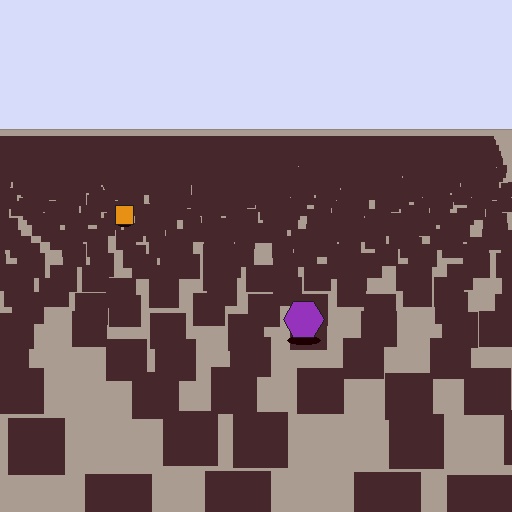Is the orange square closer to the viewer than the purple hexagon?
No. The purple hexagon is closer — you can tell from the texture gradient: the ground texture is coarser near it.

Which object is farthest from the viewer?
The orange square is farthest from the viewer. It appears smaller and the ground texture around it is denser.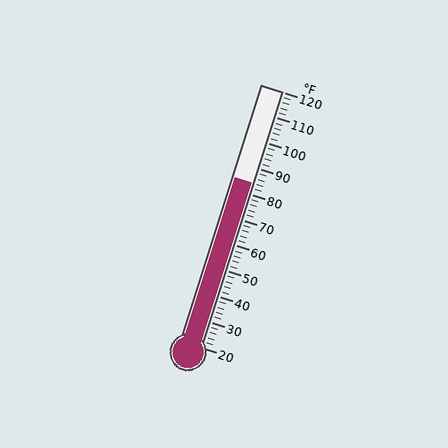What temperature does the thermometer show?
The thermometer shows approximately 84°F.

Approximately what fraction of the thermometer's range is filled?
The thermometer is filled to approximately 65% of its range.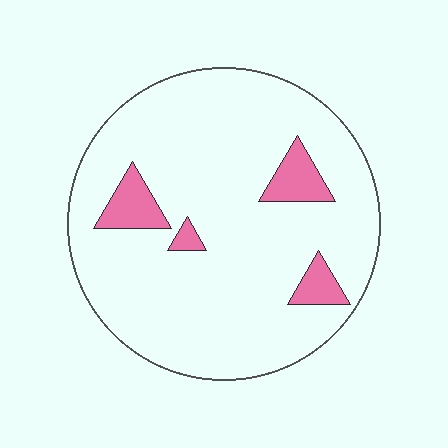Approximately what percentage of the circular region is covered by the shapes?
Approximately 10%.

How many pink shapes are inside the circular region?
4.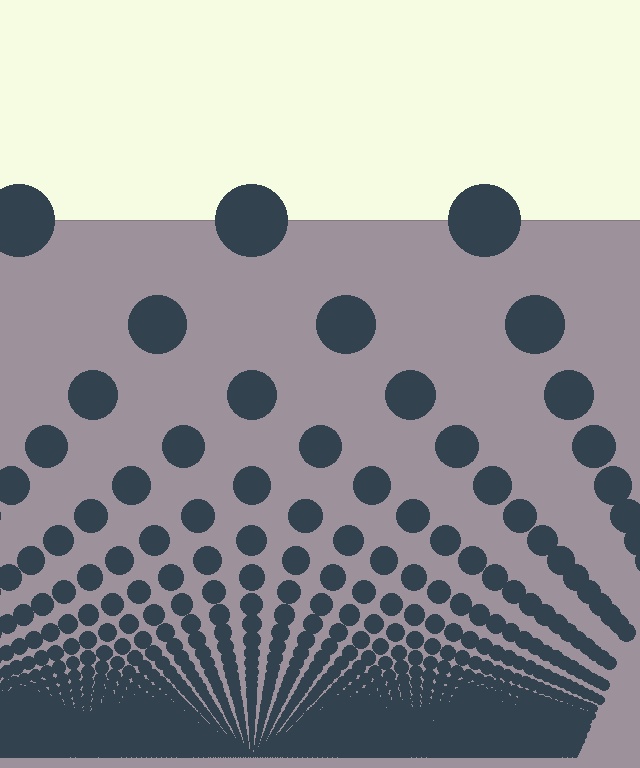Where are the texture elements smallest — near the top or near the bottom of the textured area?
Near the bottom.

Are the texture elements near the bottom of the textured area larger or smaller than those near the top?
Smaller. The gradient is inverted — elements near the bottom are smaller and denser.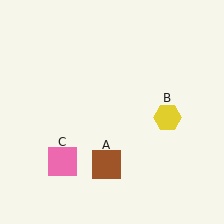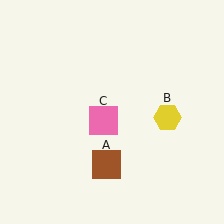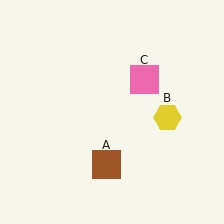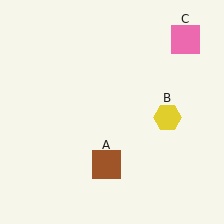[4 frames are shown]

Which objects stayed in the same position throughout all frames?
Brown square (object A) and yellow hexagon (object B) remained stationary.